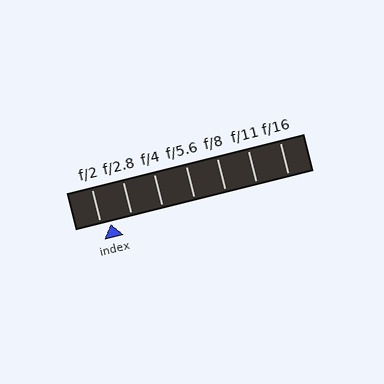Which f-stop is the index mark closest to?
The index mark is closest to f/2.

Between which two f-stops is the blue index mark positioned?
The index mark is between f/2 and f/2.8.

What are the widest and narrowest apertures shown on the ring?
The widest aperture shown is f/2 and the narrowest is f/16.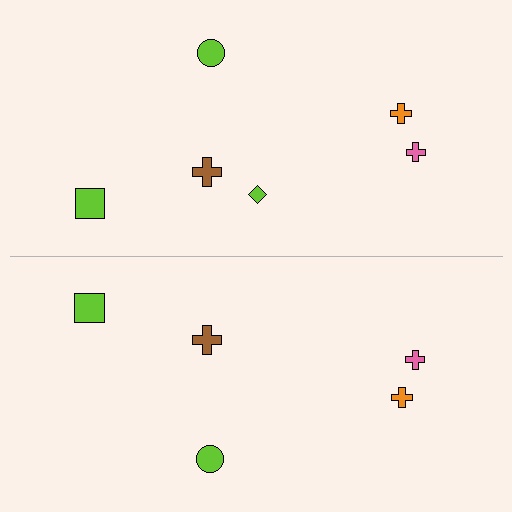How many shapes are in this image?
There are 11 shapes in this image.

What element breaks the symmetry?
A lime diamond is missing from the bottom side.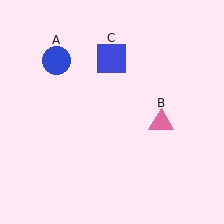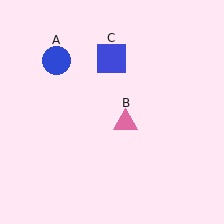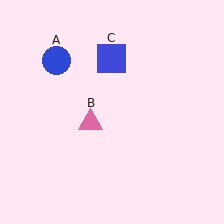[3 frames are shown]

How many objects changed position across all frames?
1 object changed position: pink triangle (object B).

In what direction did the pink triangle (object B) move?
The pink triangle (object B) moved left.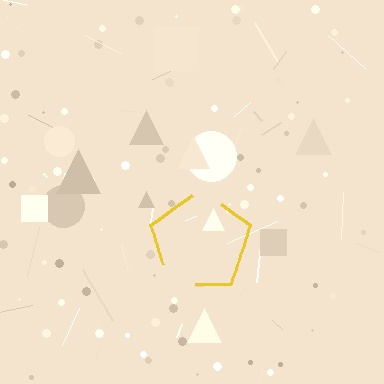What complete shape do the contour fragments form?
The contour fragments form a pentagon.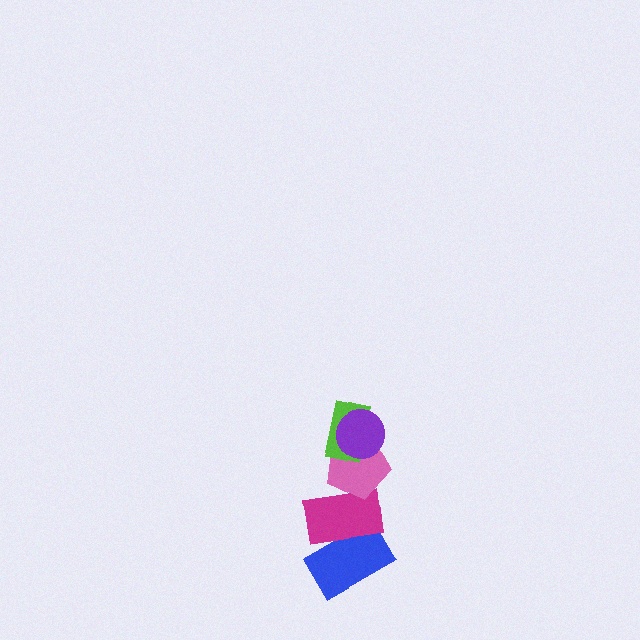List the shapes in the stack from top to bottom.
From top to bottom: the purple circle, the lime rectangle, the pink pentagon, the magenta rectangle, the blue rectangle.